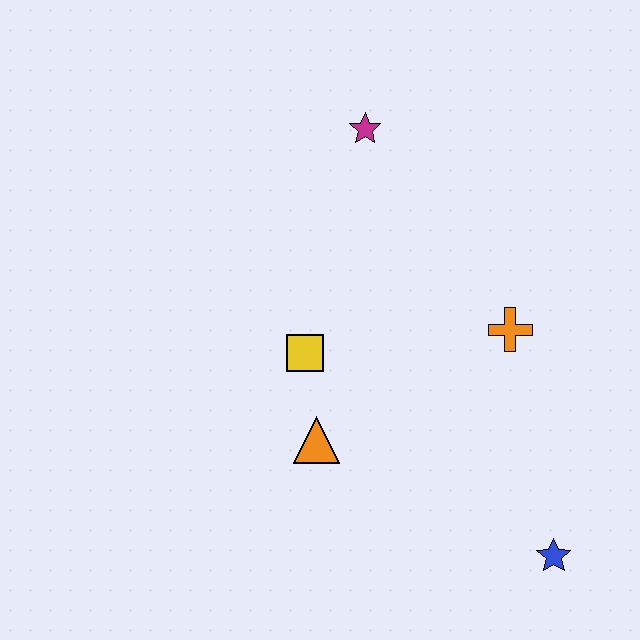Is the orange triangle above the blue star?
Yes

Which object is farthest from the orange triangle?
The magenta star is farthest from the orange triangle.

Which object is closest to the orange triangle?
The yellow square is closest to the orange triangle.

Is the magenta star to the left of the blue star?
Yes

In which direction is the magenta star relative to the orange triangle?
The magenta star is above the orange triangle.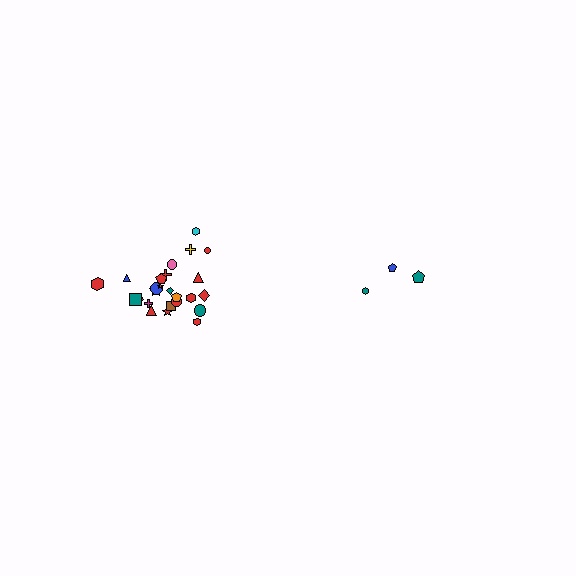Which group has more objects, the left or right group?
The left group.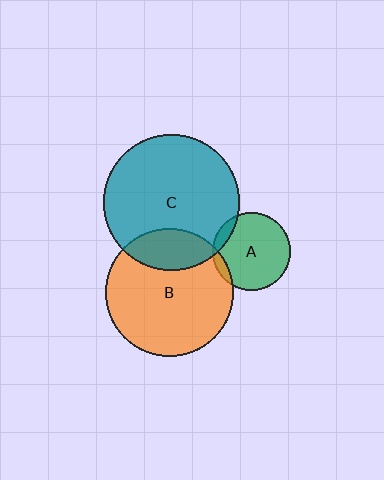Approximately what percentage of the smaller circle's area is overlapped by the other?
Approximately 5%.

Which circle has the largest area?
Circle C (teal).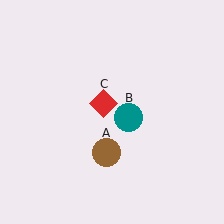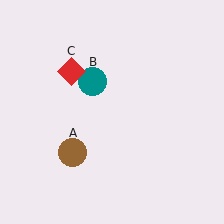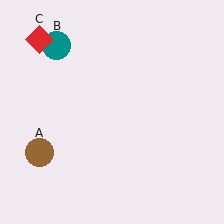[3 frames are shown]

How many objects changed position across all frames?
3 objects changed position: brown circle (object A), teal circle (object B), red diamond (object C).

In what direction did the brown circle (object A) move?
The brown circle (object A) moved left.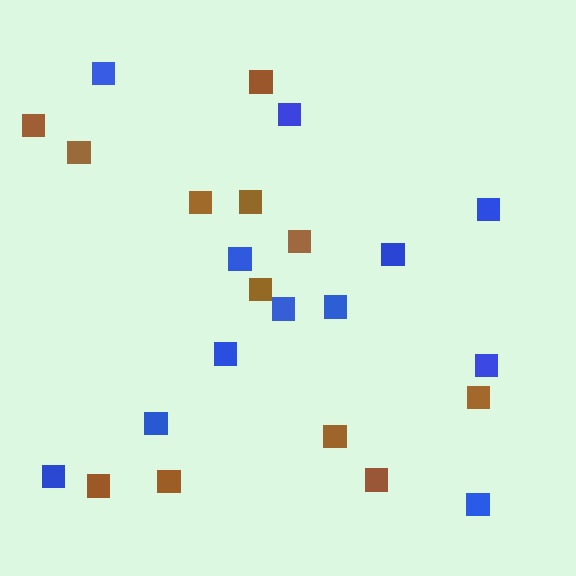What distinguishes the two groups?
There are 2 groups: one group of brown squares (12) and one group of blue squares (12).